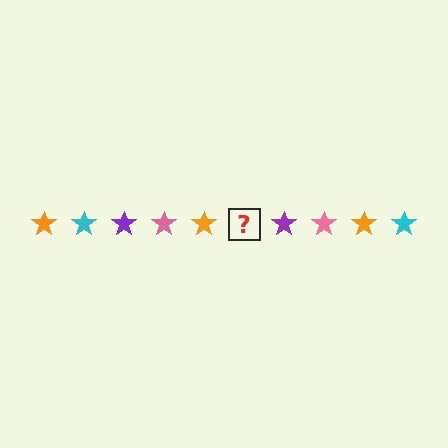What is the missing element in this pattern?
The missing element is a cyan star.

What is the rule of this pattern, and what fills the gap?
The rule is that the pattern cycles through orange, cyan, purple, pink stars. The gap should be filled with a cyan star.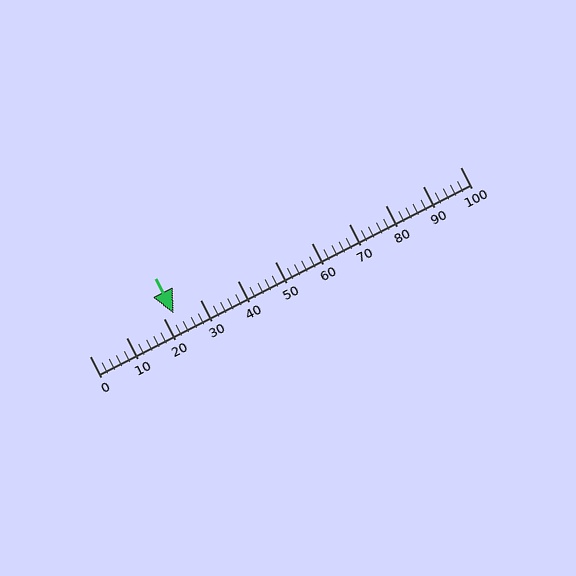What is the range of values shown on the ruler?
The ruler shows values from 0 to 100.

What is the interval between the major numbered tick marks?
The major tick marks are spaced 10 units apart.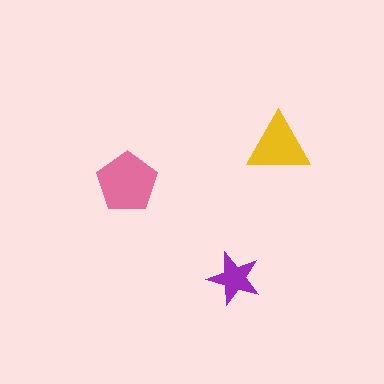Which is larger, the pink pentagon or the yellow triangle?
The pink pentagon.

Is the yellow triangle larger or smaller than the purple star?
Larger.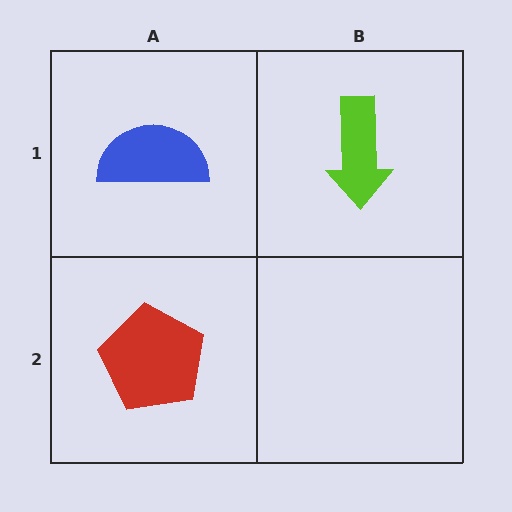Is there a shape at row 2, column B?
No, that cell is empty.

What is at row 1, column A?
A blue semicircle.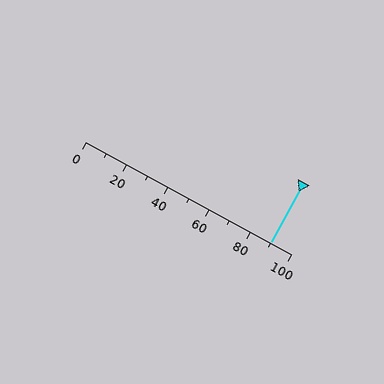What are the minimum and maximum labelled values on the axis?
The axis runs from 0 to 100.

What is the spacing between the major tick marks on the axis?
The major ticks are spaced 20 apart.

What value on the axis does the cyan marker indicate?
The marker indicates approximately 90.